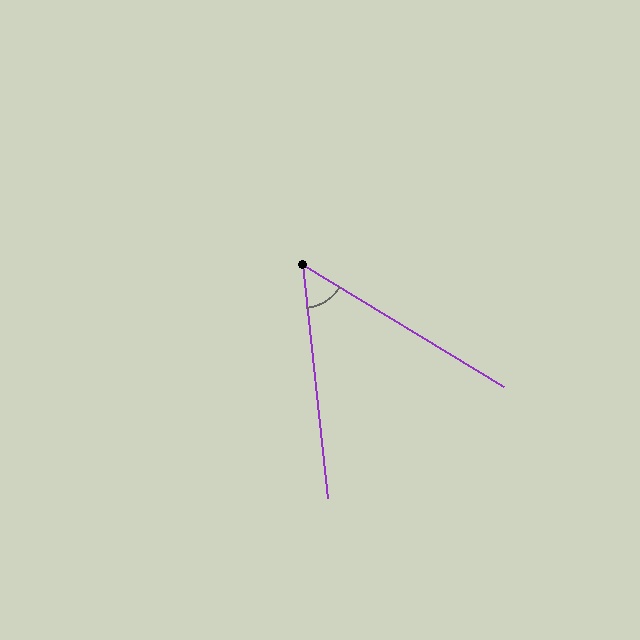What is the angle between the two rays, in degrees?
Approximately 53 degrees.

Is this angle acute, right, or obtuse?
It is acute.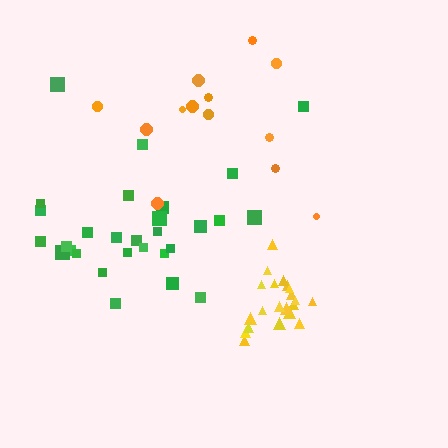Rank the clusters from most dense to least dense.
yellow, green, orange.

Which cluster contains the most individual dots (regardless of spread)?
Green (29).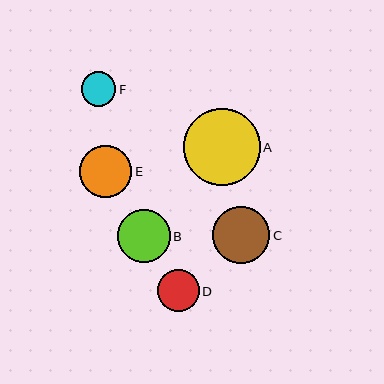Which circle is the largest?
Circle A is the largest with a size of approximately 77 pixels.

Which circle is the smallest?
Circle F is the smallest with a size of approximately 34 pixels.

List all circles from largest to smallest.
From largest to smallest: A, C, B, E, D, F.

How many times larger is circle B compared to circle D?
Circle B is approximately 1.3 times the size of circle D.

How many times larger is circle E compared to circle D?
Circle E is approximately 1.3 times the size of circle D.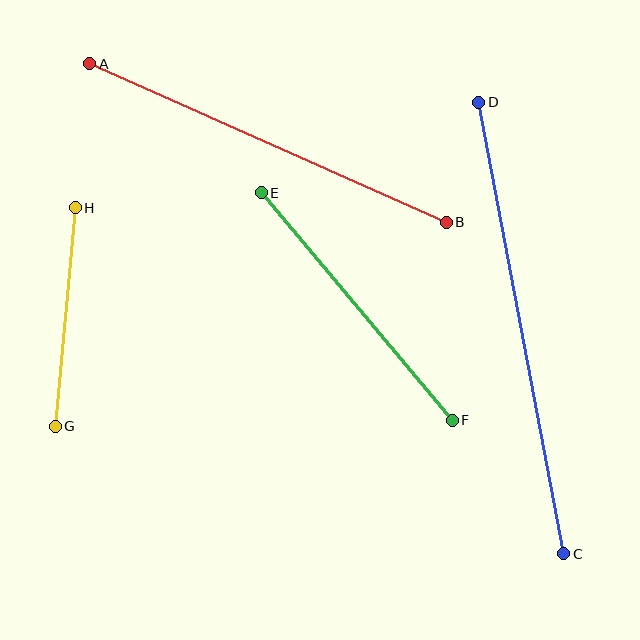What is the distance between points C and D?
The distance is approximately 459 pixels.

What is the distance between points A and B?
The distance is approximately 390 pixels.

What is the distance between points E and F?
The distance is approximately 298 pixels.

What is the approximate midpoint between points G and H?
The midpoint is at approximately (65, 317) pixels.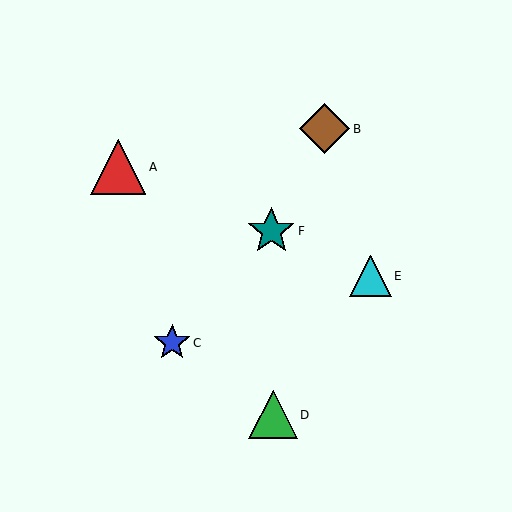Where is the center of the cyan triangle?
The center of the cyan triangle is at (371, 276).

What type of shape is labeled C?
Shape C is a blue star.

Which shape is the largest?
The red triangle (labeled A) is the largest.